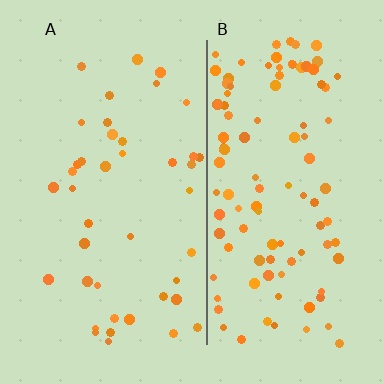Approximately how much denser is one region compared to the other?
Approximately 2.5× — region B over region A.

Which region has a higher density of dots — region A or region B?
B (the right).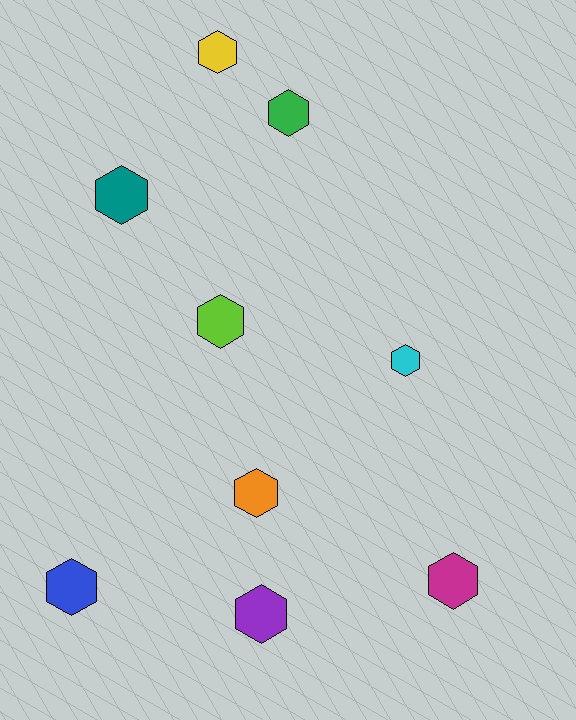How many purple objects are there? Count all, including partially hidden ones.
There is 1 purple object.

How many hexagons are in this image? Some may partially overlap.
There are 9 hexagons.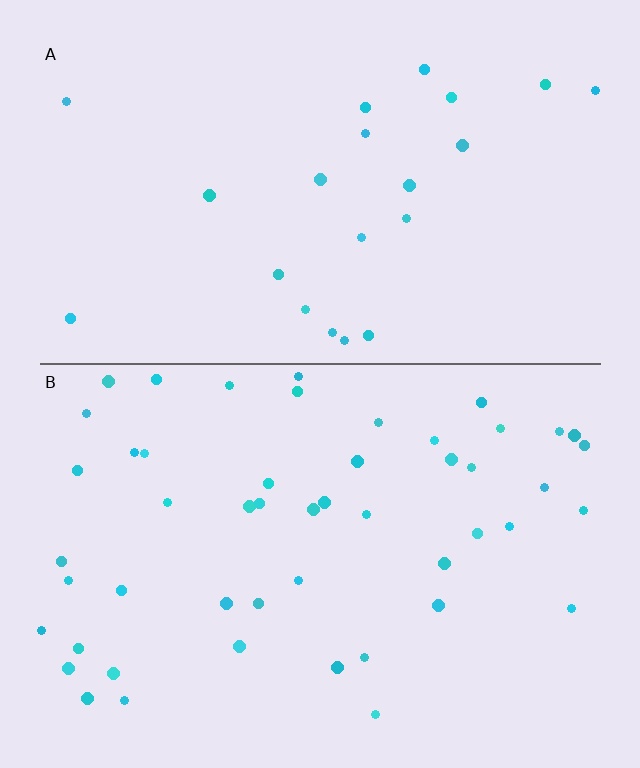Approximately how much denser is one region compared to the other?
Approximately 2.3× — region B over region A.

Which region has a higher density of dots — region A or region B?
B (the bottom).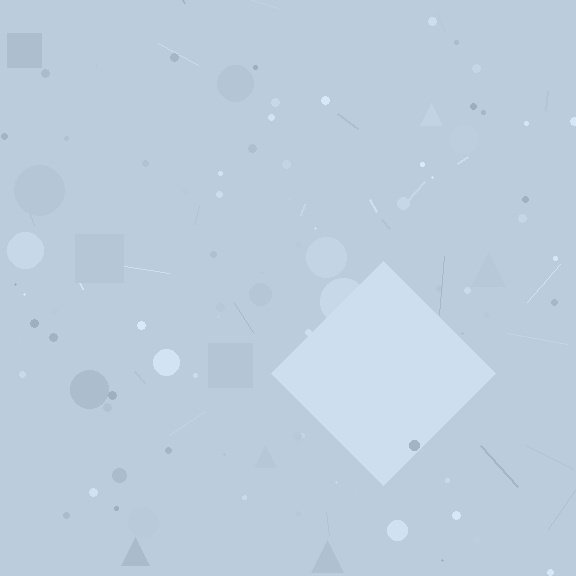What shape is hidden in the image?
A diamond is hidden in the image.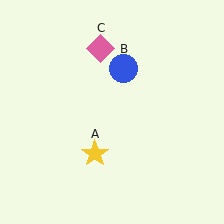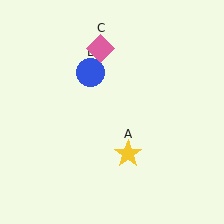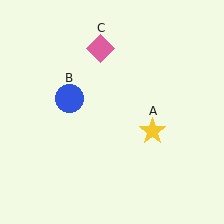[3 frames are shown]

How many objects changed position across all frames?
2 objects changed position: yellow star (object A), blue circle (object B).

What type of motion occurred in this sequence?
The yellow star (object A), blue circle (object B) rotated counterclockwise around the center of the scene.